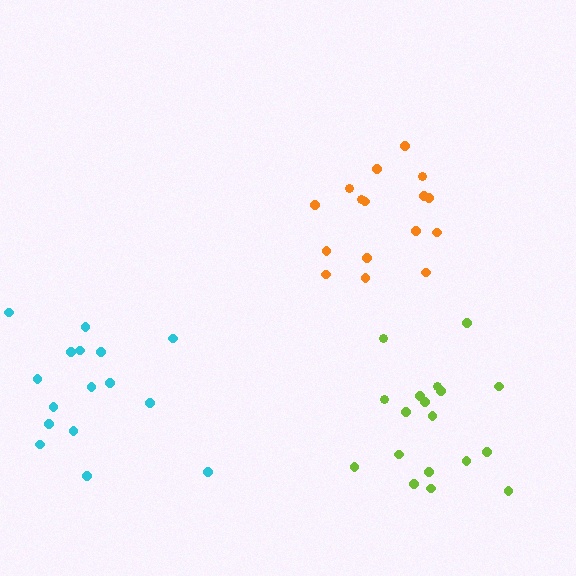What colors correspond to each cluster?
The clusters are colored: lime, cyan, orange.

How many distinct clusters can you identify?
There are 3 distinct clusters.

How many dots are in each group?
Group 1: 18 dots, Group 2: 16 dots, Group 3: 16 dots (50 total).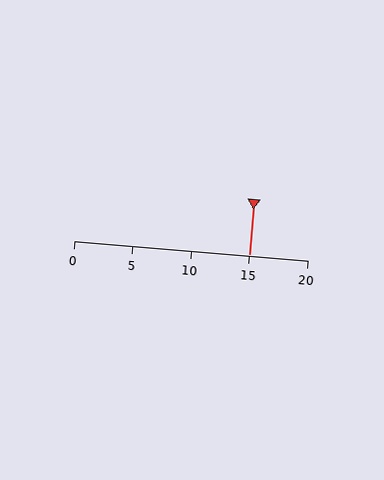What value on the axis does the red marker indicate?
The marker indicates approximately 15.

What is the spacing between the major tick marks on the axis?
The major ticks are spaced 5 apart.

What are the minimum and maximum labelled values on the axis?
The axis runs from 0 to 20.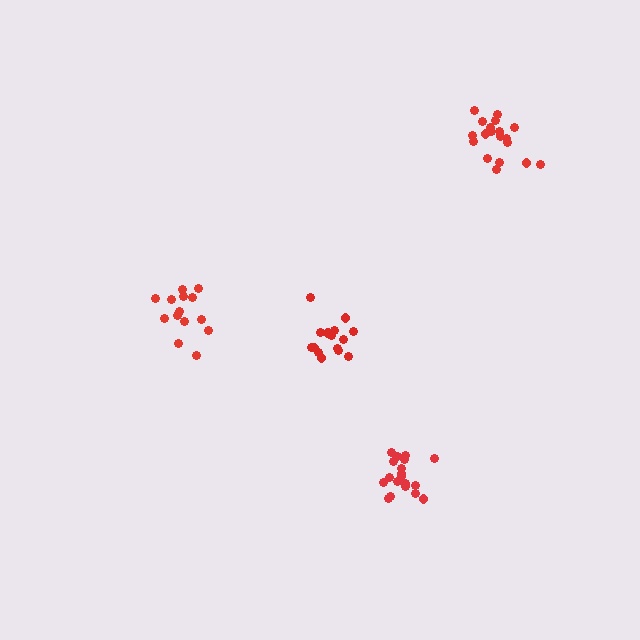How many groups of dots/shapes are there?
There are 4 groups.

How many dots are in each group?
Group 1: 14 dots, Group 2: 15 dots, Group 3: 19 dots, Group 4: 19 dots (67 total).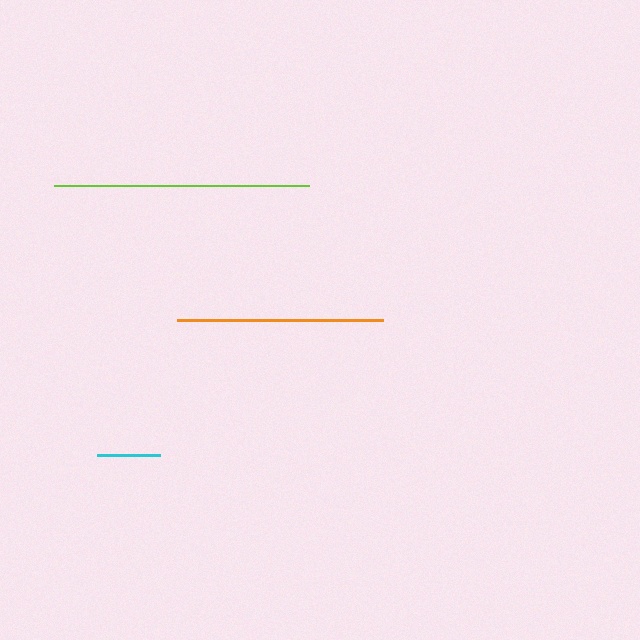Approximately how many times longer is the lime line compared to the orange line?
The lime line is approximately 1.2 times the length of the orange line.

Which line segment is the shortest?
The cyan line is the shortest at approximately 63 pixels.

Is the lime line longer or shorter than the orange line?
The lime line is longer than the orange line.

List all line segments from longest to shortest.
From longest to shortest: lime, orange, cyan.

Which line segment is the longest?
The lime line is the longest at approximately 256 pixels.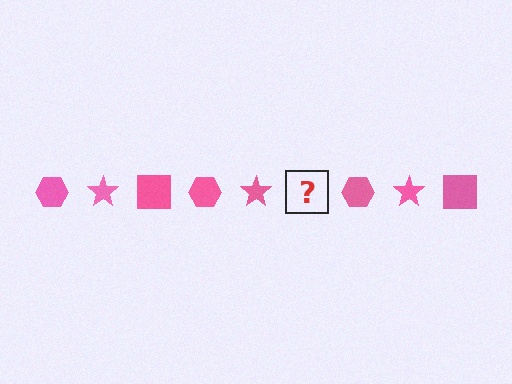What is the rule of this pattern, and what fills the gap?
The rule is that the pattern cycles through hexagon, star, square shapes in pink. The gap should be filled with a pink square.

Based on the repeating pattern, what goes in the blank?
The blank should be a pink square.